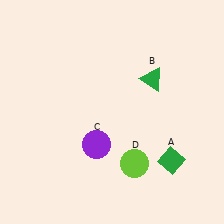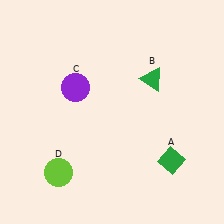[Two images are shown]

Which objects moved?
The objects that moved are: the purple circle (C), the lime circle (D).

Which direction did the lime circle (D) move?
The lime circle (D) moved left.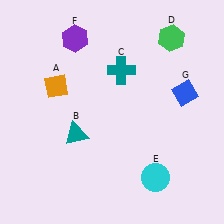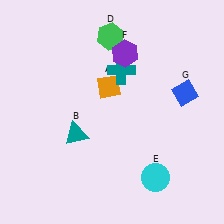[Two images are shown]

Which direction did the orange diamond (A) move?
The orange diamond (A) moved right.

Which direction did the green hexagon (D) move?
The green hexagon (D) moved left.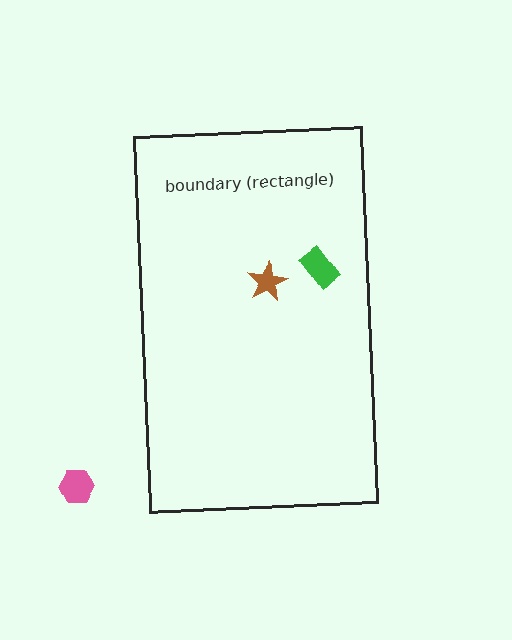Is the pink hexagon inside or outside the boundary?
Outside.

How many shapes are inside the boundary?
2 inside, 1 outside.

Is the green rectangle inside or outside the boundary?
Inside.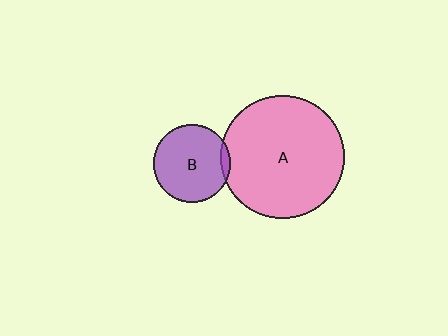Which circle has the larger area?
Circle A (pink).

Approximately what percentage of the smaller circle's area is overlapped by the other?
Approximately 5%.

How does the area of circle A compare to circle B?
Approximately 2.5 times.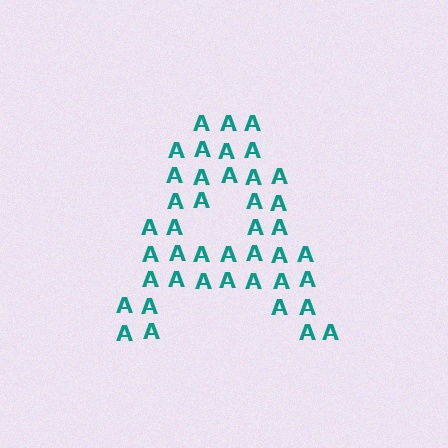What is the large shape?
The large shape is the letter A.